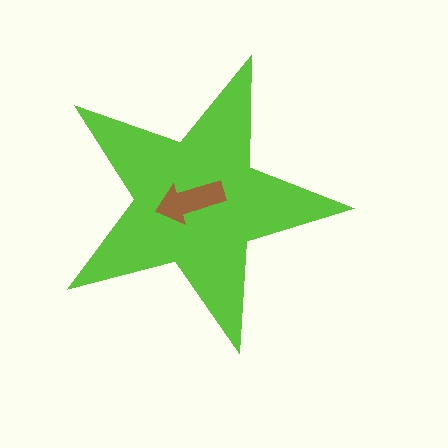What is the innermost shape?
The brown arrow.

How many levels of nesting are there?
2.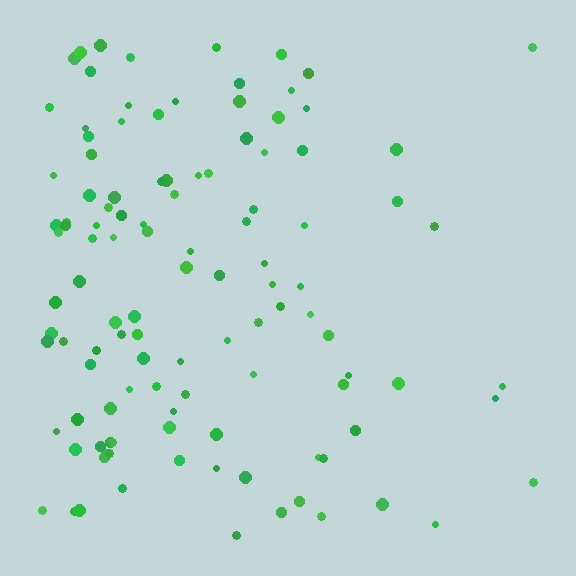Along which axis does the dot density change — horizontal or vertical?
Horizontal.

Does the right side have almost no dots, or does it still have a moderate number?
Still a moderate number, just noticeably fewer than the left.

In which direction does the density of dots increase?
From right to left, with the left side densest.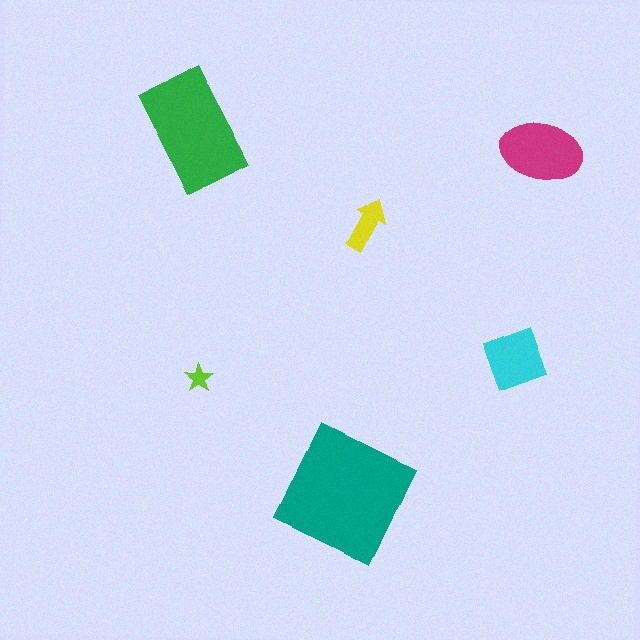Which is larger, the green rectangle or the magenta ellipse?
The green rectangle.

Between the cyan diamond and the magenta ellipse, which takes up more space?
The magenta ellipse.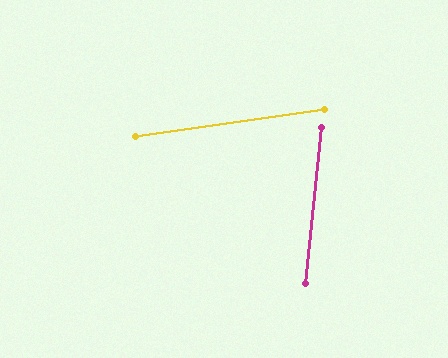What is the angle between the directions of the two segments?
Approximately 76 degrees.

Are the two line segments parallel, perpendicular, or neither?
Neither parallel nor perpendicular — they differ by about 76°.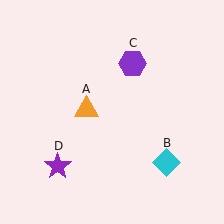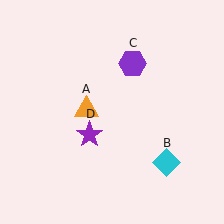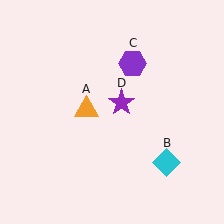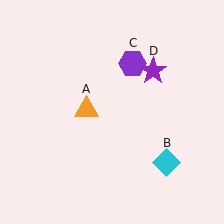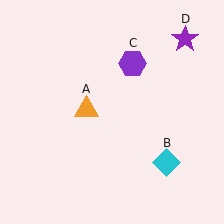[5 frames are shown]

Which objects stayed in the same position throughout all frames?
Orange triangle (object A) and cyan diamond (object B) and purple hexagon (object C) remained stationary.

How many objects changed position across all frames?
1 object changed position: purple star (object D).